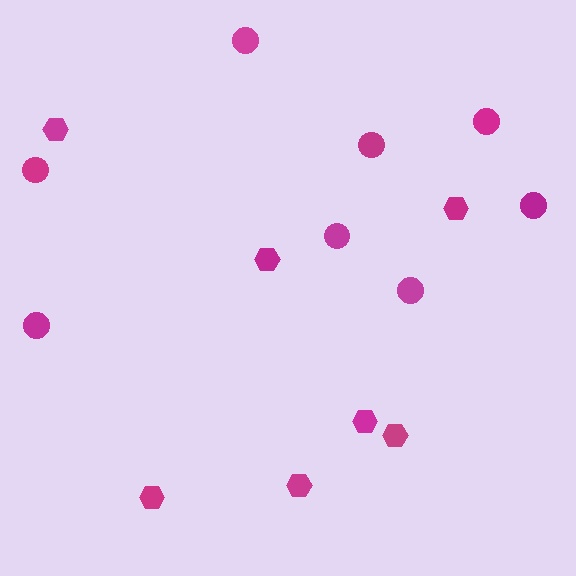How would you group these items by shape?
There are 2 groups: one group of hexagons (7) and one group of circles (8).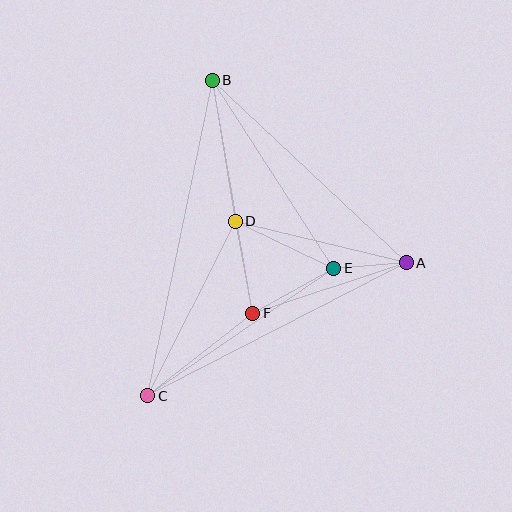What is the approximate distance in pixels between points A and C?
The distance between A and C is approximately 291 pixels.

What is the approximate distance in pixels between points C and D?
The distance between C and D is approximately 195 pixels.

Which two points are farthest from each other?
Points B and C are farthest from each other.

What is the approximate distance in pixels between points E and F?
The distance between E and F is approximately 93 pixels.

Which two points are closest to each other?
Points A and E are closest to each other.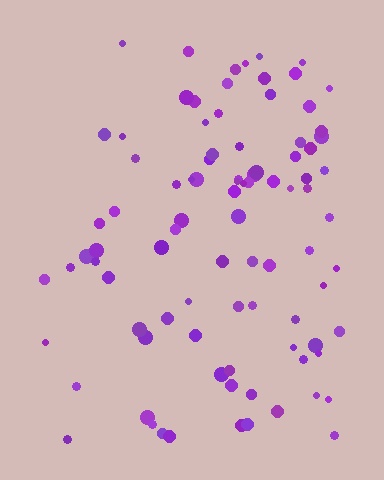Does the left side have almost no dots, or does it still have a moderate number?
Still a moderate number, just noticeably fewer than the right.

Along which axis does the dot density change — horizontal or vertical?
Horizontal.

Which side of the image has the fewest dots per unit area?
The left.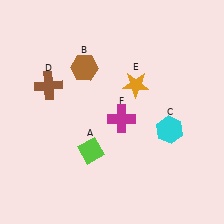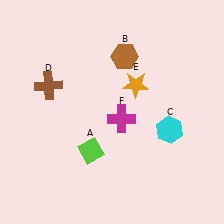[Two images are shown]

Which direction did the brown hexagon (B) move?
The brown hexagon (B) moved right.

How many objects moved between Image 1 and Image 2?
1 object moved between the two images.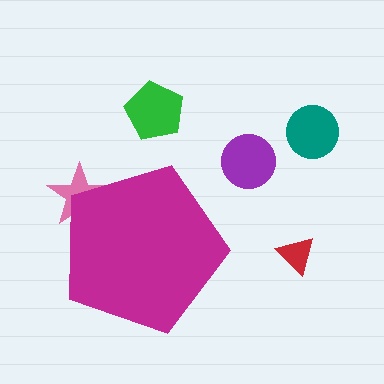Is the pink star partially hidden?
Yes, the pink star is partially hidden behind the magenta pentagon.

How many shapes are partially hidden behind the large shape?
1 shape is partially hidden.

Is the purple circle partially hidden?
No, the purple circle is fully visible.